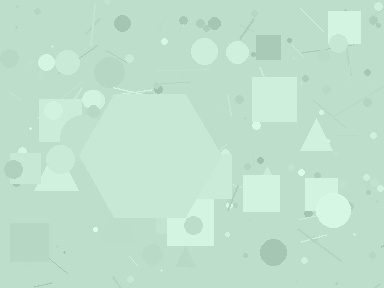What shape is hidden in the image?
A hexagon is hidden in the image.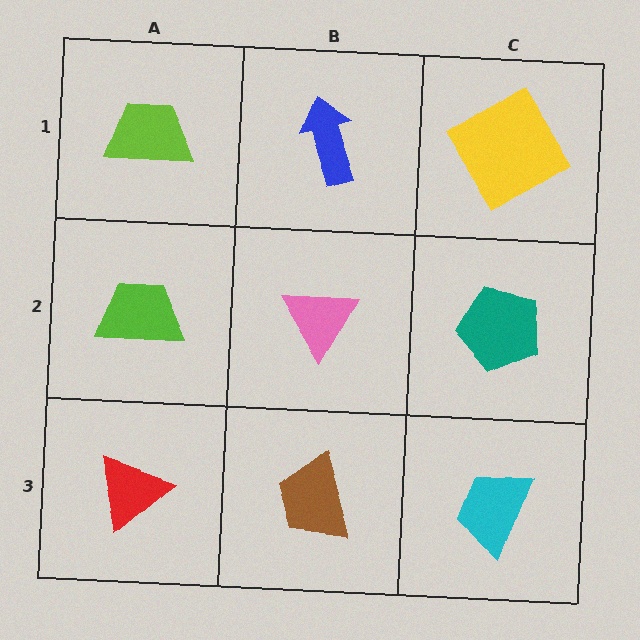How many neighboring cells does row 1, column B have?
3.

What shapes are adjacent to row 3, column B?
A pink triangle (row 2, column B), a red triangle (row 3, column A), a cyan trapezoid (row 3, column C).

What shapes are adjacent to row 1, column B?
A pink triangle (row 2, column B), a lime trapezoid (row 1, column A), a yellow diamond (row 1, column C).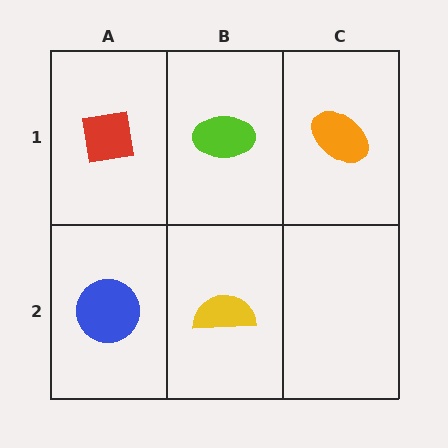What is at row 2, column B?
A yellow semicircle.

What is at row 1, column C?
An orange ellipse.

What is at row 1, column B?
A lime ellipse.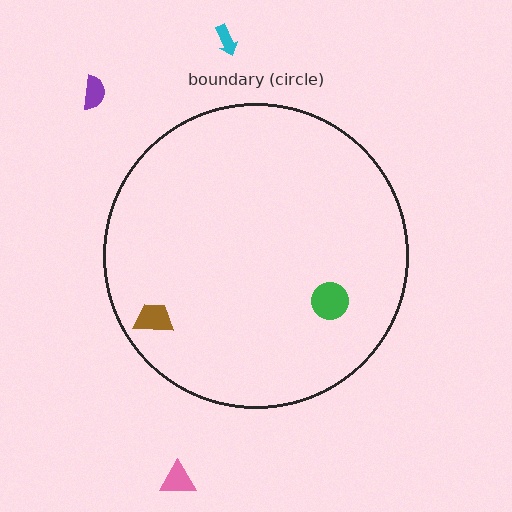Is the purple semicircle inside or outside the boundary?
Outside.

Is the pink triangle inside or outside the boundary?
Outside.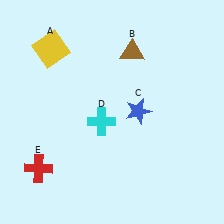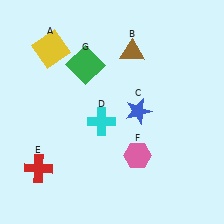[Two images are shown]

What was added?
A pink hexagon (F), a green square (G) were added in Image 2.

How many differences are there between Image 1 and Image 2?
There are 2 differences between the two images.